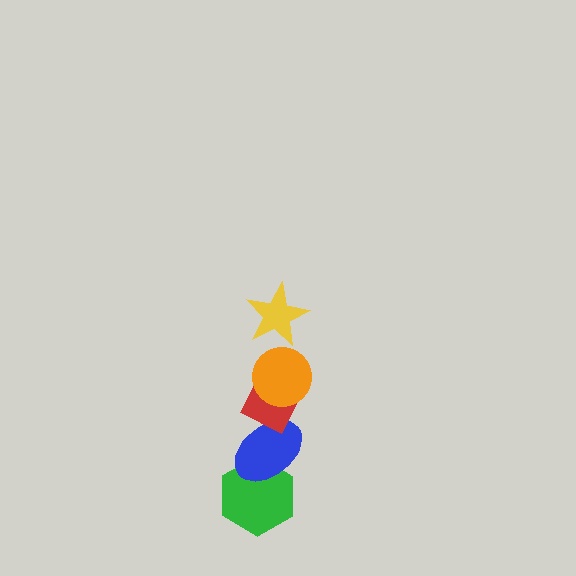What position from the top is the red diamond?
The red diamond is 3rd from the top.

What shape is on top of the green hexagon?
The blue ellipse is on top of the green hexagon.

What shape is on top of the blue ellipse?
The red diamond is on top of the blue ellipse.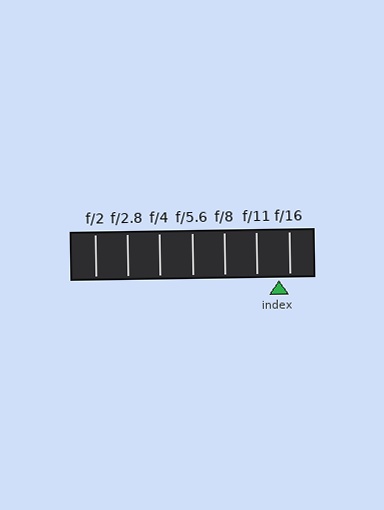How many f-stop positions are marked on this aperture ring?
There are 7 f-stop positions marked.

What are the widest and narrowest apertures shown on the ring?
The widest aperture shown is f/2 and the narrowest is f/16.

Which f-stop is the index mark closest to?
The index mark is closest to f/16.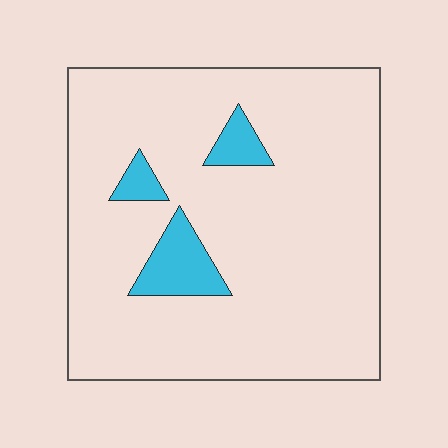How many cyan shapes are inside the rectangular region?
3.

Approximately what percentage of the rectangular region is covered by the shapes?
Approximately 10%.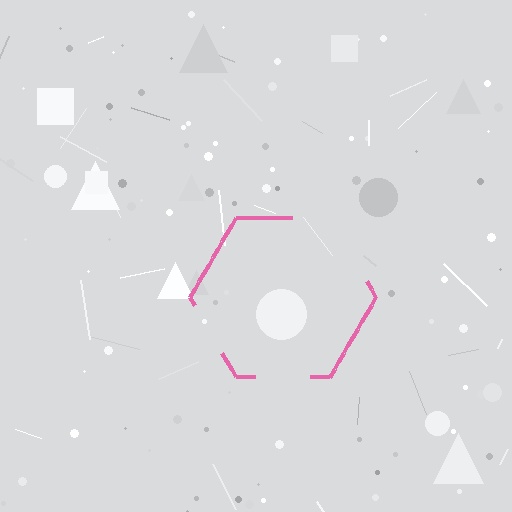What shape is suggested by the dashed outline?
The dashed outline suggests a hexagon.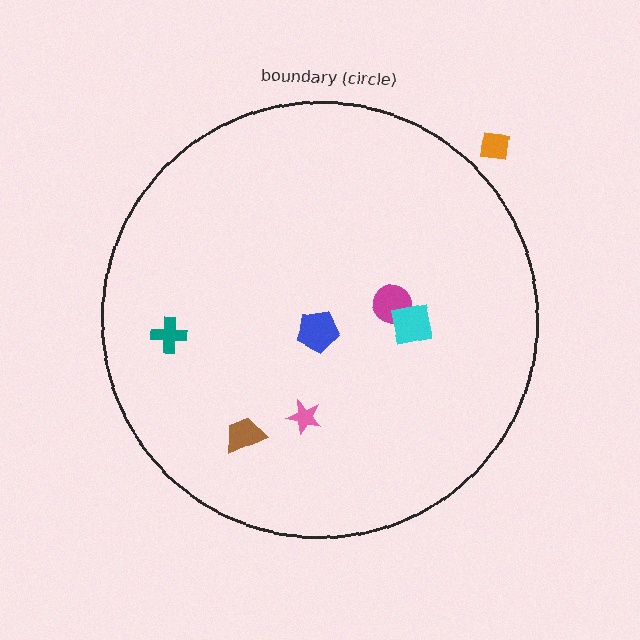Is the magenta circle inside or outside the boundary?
Inside.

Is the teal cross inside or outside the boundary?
Inside.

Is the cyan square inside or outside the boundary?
Inside.